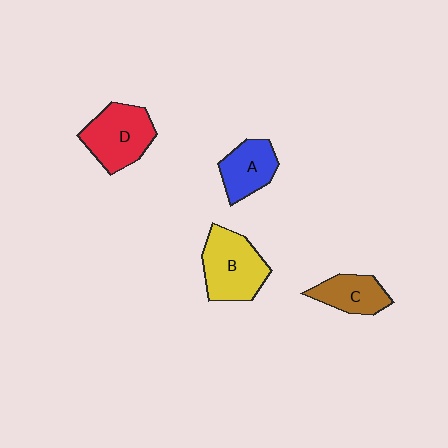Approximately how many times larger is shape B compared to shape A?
Approximately 1.5 times.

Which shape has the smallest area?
Shape C (brown).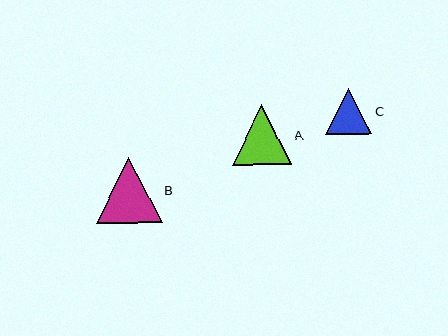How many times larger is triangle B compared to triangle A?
Triangle B is approximately 1.1 times the size of triangle A.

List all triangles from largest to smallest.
From largest to smallest: B, A, C.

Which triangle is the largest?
Triangle B is the largest with a size of approximately 66 pixels.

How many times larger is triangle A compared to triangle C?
Triangle A is approximately 1.3 times the size of triangle C.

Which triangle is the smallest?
Triangle C is the smallest with a size of approximately 46 pixels.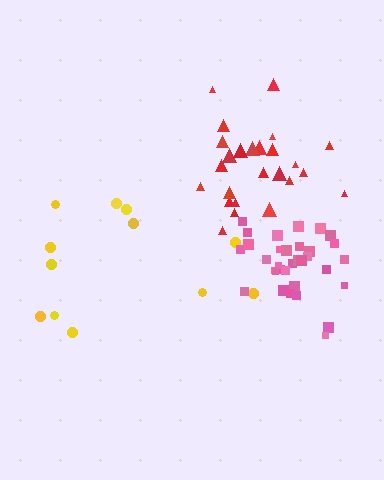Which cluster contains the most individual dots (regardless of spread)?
Pink (33).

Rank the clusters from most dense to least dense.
pink, red, yellow.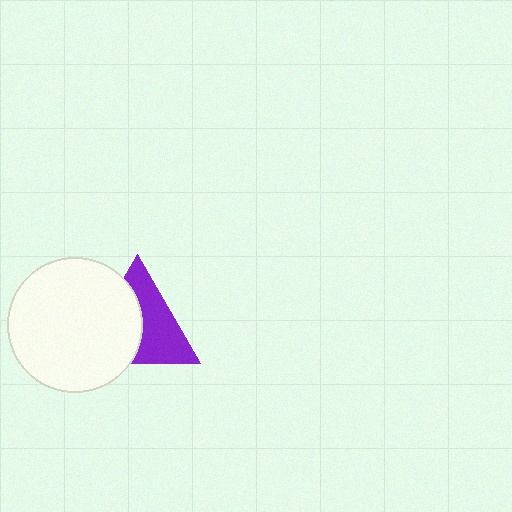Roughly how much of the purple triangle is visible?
About half of it is visible (roughly 52%).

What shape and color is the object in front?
The object in front is a white circle.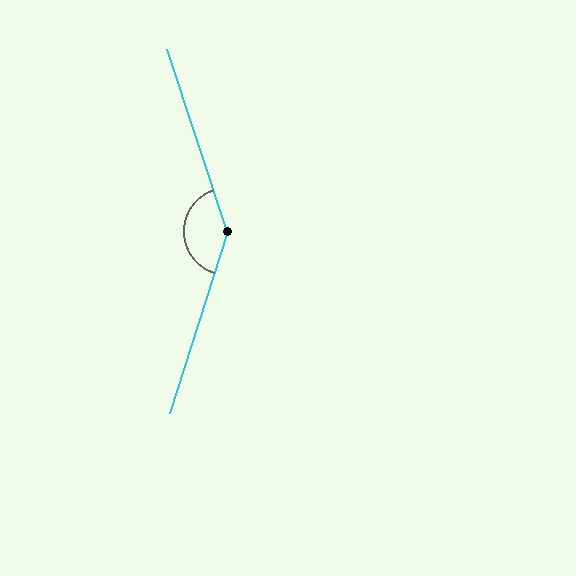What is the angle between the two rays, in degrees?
Approximately 144 degrees.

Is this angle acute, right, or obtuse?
It is obtuse.